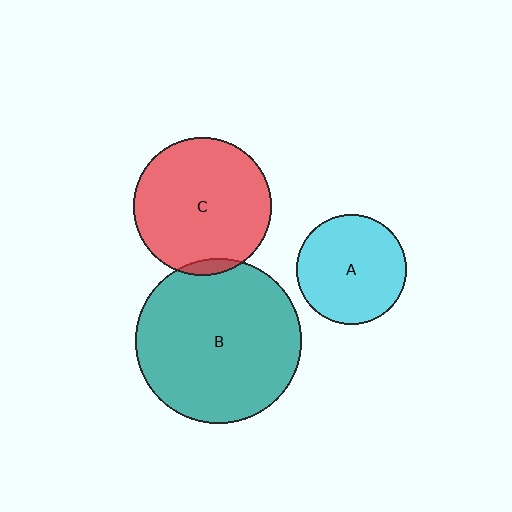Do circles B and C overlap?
Yes.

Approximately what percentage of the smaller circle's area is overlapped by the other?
Approximately 5%.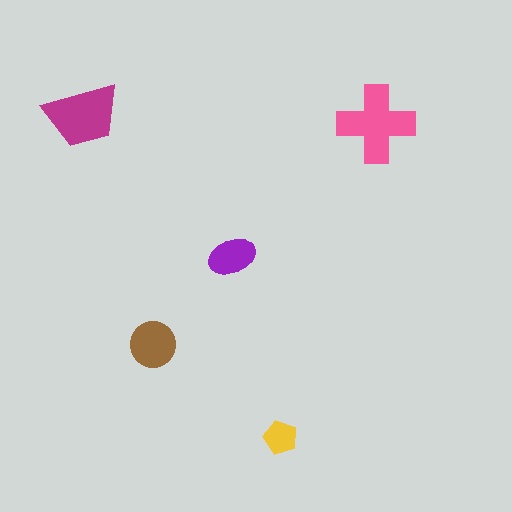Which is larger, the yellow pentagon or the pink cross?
The pink cross.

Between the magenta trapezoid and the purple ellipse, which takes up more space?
The magenta trapezoid.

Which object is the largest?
The pink cross.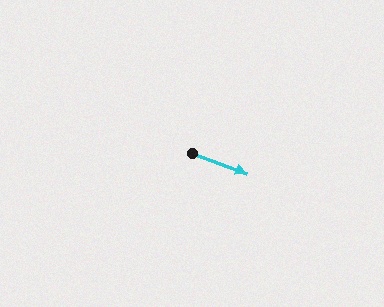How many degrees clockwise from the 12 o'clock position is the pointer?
Approximately 110 degrees.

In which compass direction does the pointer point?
East.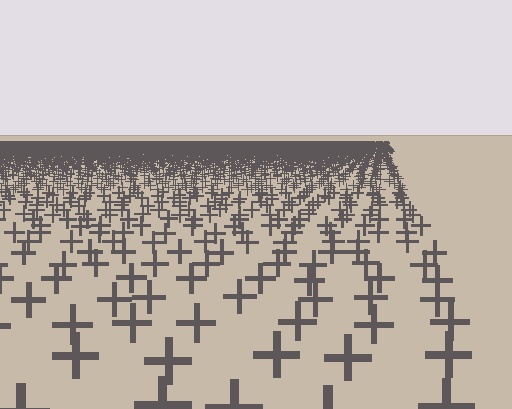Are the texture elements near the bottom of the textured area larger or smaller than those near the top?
Larger. Near the bottom, elements are closer to the viewer and appear at a bigger on-screen size.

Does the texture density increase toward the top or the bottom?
Density increases toward the top.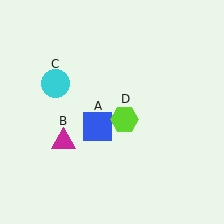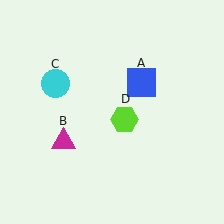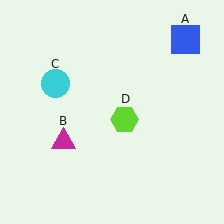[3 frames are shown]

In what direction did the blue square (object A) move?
The blue square (object A) moved up and to the right.